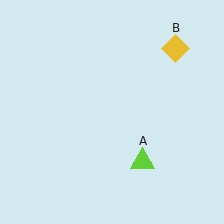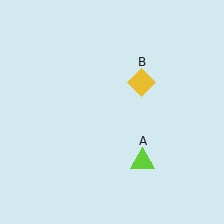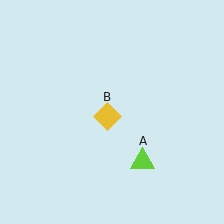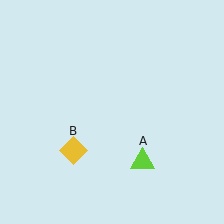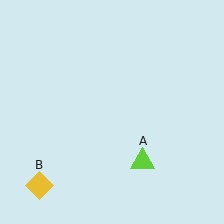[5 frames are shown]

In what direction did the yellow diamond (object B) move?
The yellow diamond (object B) moved down and to the left.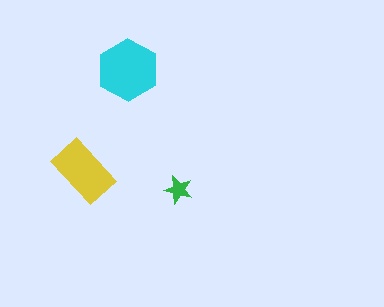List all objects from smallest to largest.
The green star, the yellow rectangle, the cyan hexagon.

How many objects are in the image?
There are 3 objects in the image.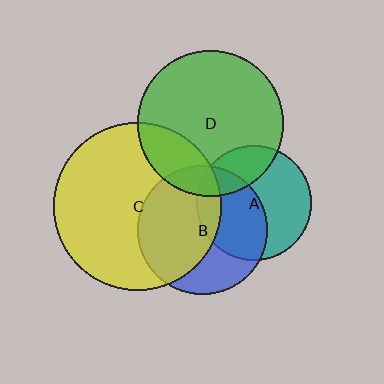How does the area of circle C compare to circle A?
Approximately 2.1 times.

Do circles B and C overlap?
Yes.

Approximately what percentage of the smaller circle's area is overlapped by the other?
Approximately 55%.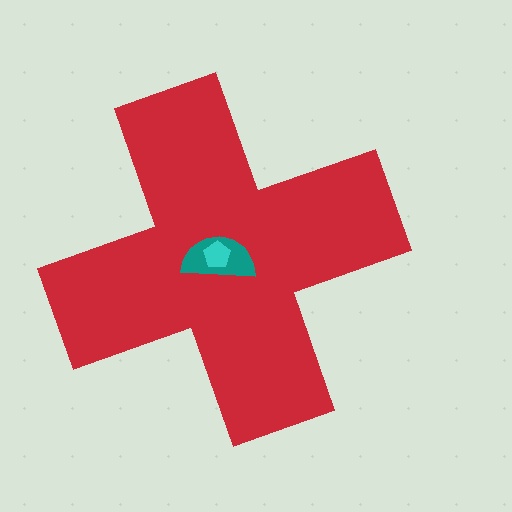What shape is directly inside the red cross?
The teal semicircle.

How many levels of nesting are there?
3.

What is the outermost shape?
The red cross.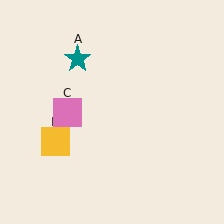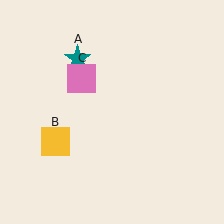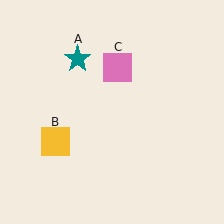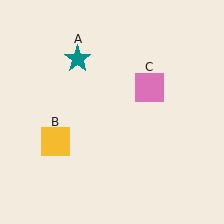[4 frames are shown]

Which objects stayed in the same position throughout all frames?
Teal star (object A) and yellow square (object B) remained stationary.